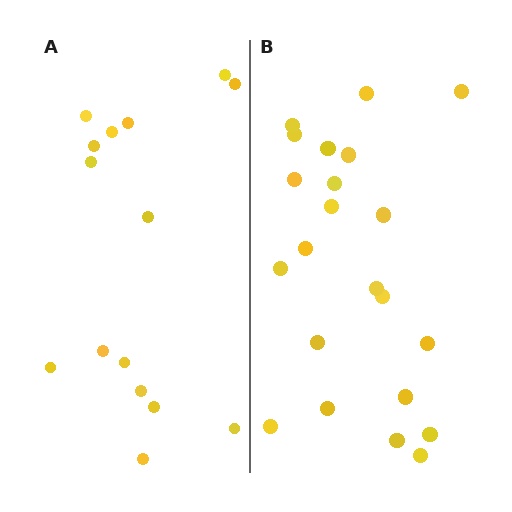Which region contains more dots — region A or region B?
Region B (the right region) has more dots.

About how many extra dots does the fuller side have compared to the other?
Region B has roughly 8 or so more dots than region A.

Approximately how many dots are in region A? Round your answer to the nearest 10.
About 20 dots. (The exact count is 15, which rounds to 20.)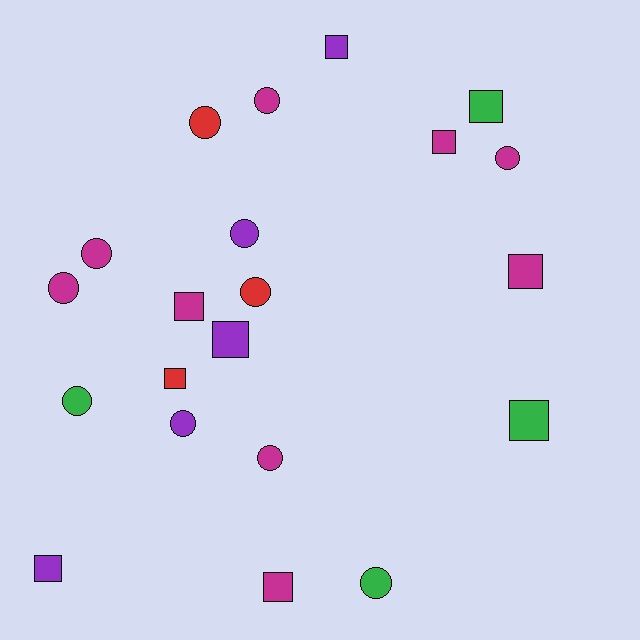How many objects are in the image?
There are 21 objects.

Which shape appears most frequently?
Circle, with 11 objects.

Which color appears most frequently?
Magenta, with 9 objects.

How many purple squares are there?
There are 3 purple squares.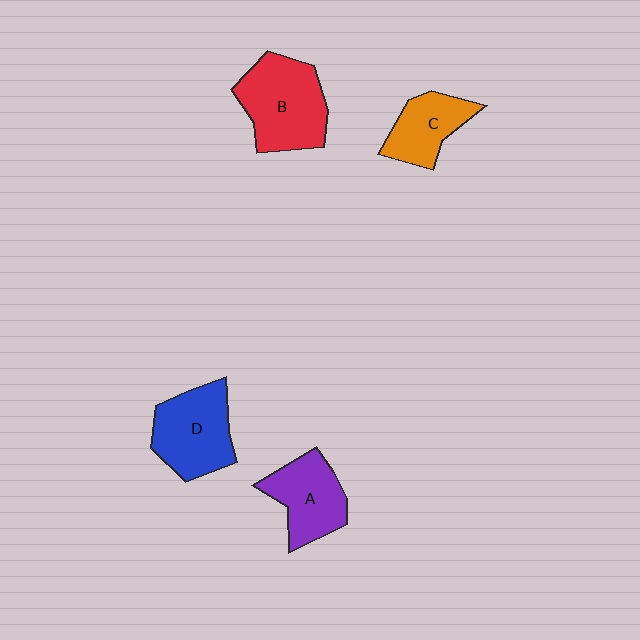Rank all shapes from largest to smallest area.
From largest to smallest: B (red), D (blue), A (purple), C (orange).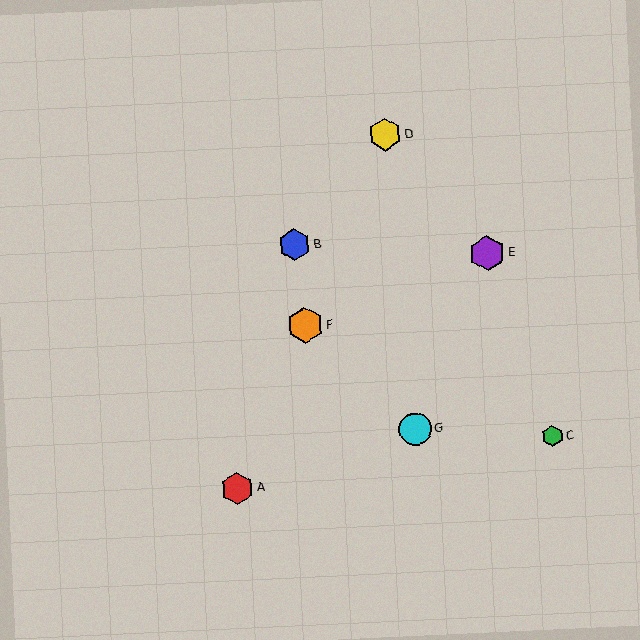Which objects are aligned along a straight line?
Objects A, D, F are aligned along a straight line.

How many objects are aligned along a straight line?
3 objects (A, D, F) are aligned along a straight line.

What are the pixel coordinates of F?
Object F is at (305, 325).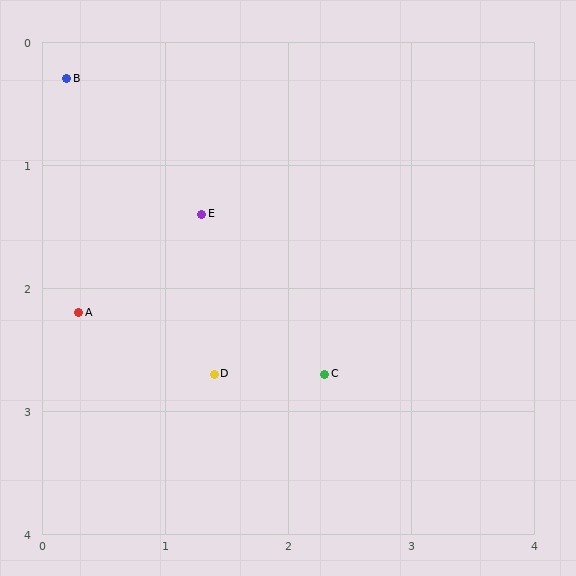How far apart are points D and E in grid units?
Points D and E are about 1.3 grid units apart.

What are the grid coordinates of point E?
Point E is at approximately (1.3, 1.4).